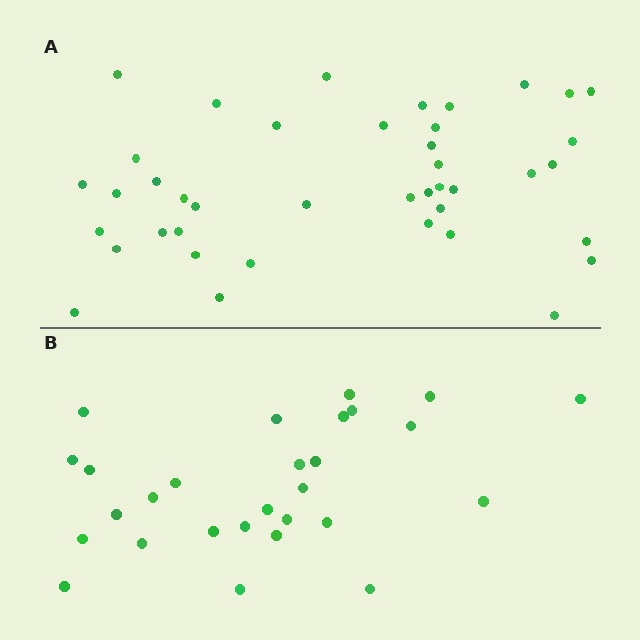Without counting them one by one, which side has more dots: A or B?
Region A (the top region) has more dots.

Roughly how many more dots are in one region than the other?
Region A has approximately 15 more dots than region B.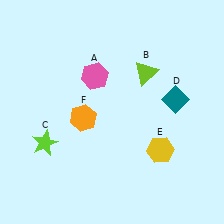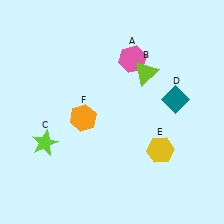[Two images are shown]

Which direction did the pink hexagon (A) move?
The pink hexagon (A) moved right.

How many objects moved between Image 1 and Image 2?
1 object moved between the two images.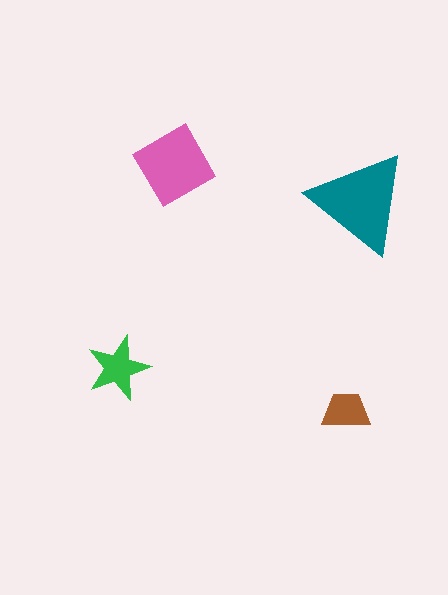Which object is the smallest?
The brown trapezoid.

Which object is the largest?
The teal triangle.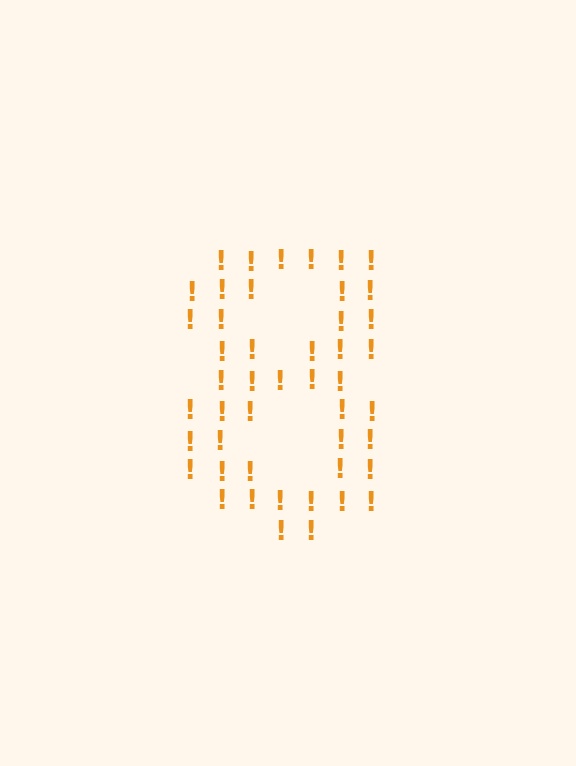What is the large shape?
The large shape is the digit 8.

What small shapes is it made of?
It is made of small exclamation marks.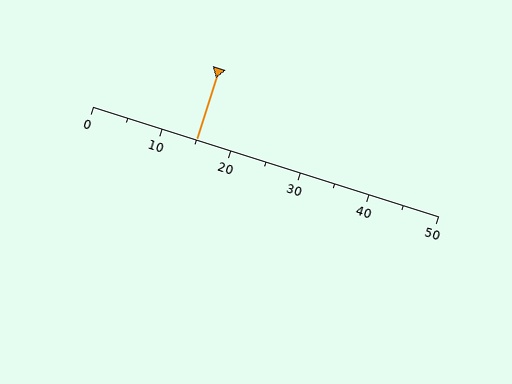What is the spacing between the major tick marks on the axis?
The major ticks are spaced 10 apart.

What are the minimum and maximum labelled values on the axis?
The axis runs from 0 to 50.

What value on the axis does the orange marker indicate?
The marker indicates approximately 15.